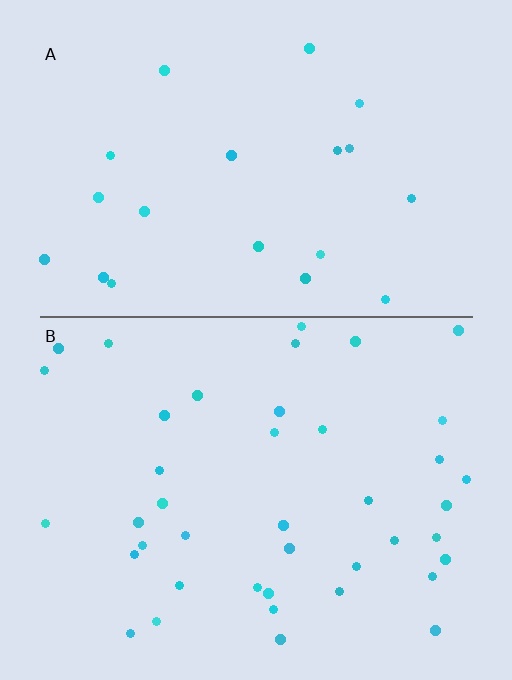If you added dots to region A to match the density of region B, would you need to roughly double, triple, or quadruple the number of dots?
Approximately double.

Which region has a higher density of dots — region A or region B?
B (the bottom).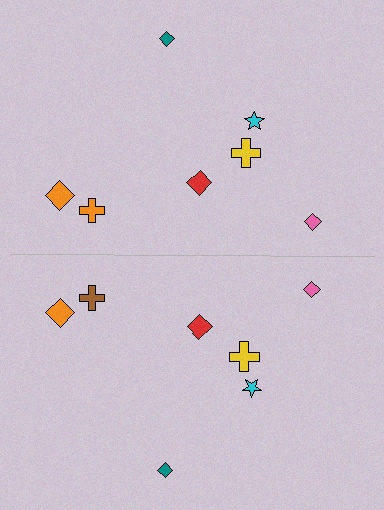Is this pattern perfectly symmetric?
No, the pattern is not perfectly symmetric. The brown cross on the bottom side breaks the symmetry — its mirror counterpart is orange.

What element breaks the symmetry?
The brown cross on the bottom side breaks the symmetry — its mirror counterpart is orange.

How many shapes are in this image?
There are 14 shapes in this image.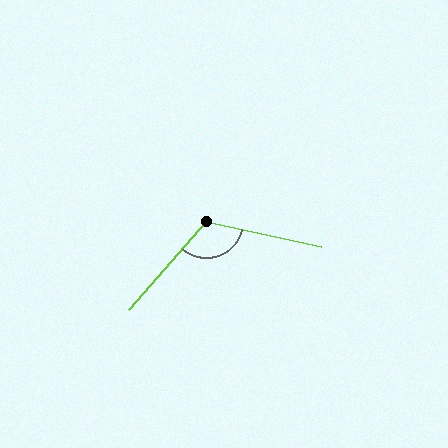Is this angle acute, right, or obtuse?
It is obtuse.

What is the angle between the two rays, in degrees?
Approximately 119 degrees.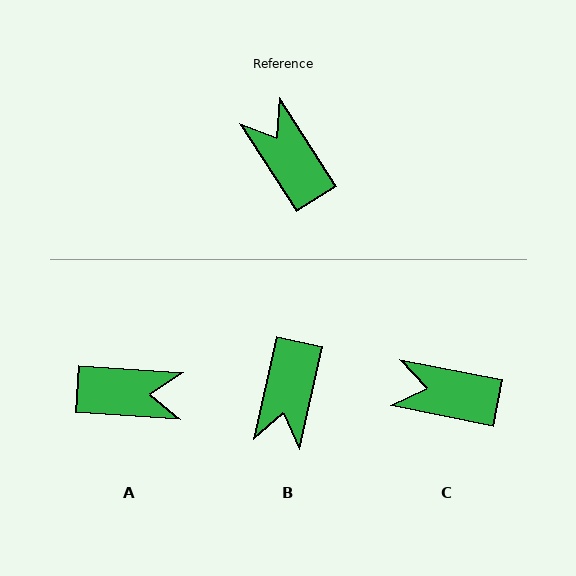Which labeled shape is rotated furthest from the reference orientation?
B, about 135 degrees away.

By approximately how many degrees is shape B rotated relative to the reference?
Approximately 135 degrees counter-clockwise.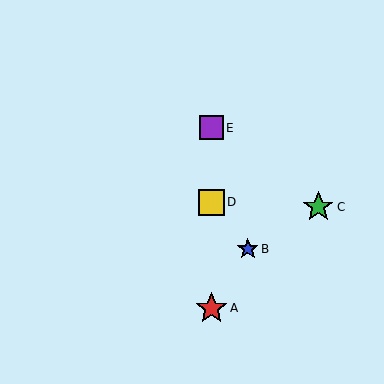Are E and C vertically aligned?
No, E is at x≈211 and C is at x≈318.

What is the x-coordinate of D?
Object D is at x≈211.